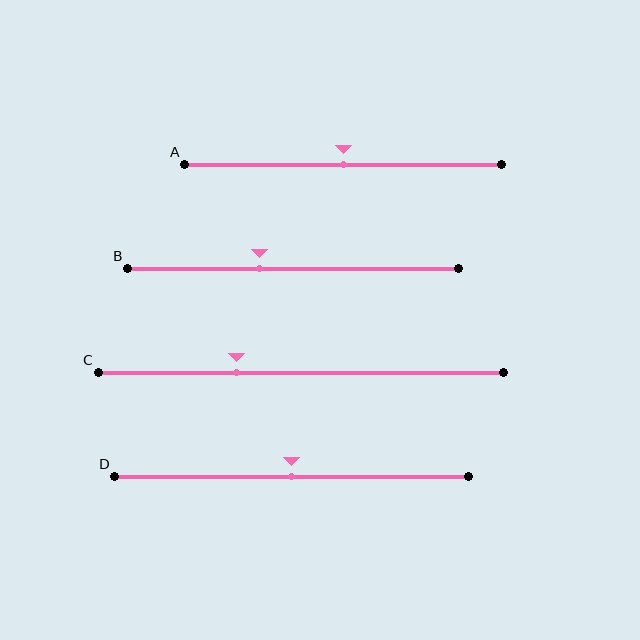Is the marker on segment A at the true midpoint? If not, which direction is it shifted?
Yes, the marker on segment A is at the true midpoint.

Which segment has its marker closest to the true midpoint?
Segment A has its marker closest to the true midpoint.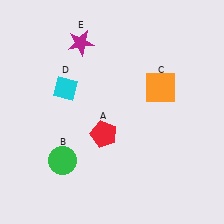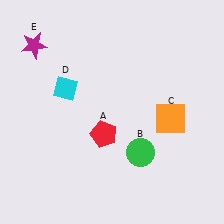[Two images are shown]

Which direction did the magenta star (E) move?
The magenta star (E) moved left.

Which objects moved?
The objects that moved are: the green circle (B), the orange square (C), the magenta star (E).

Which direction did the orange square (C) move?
The orange square (C) moved down.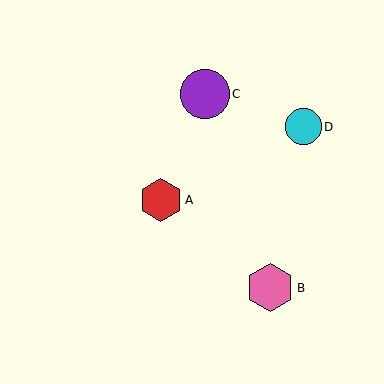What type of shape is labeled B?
Shape B is a pink hexagon.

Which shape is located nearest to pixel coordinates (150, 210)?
The red hexagon (labeled A) at (161, 200) is nearest to that location.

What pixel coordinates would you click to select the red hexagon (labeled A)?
Click at (161, 200) to select the red hexagon A.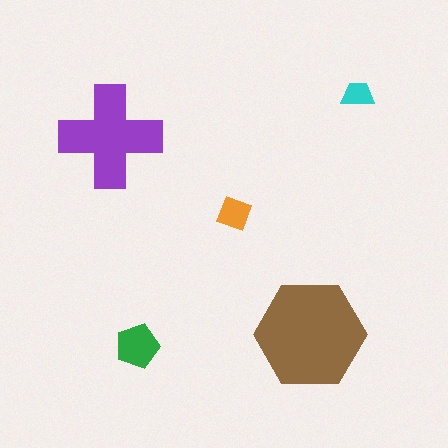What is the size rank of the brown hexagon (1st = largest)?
1st.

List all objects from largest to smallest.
The brown hexagon, the purple cross, the green pentagon, the orange diamond, the cyan trapezoid.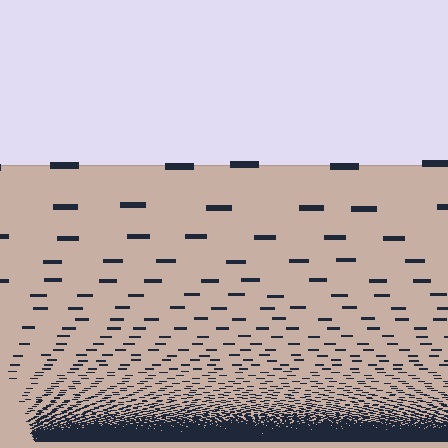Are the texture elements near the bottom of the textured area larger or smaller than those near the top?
Smaller. The gradient is inverted — elements near the bottom are smaller and denser.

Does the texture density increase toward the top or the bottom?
Density increases toward the bottom.